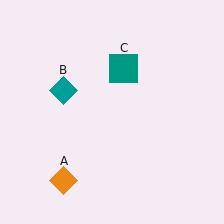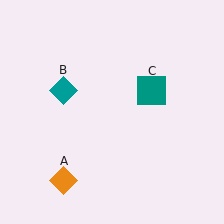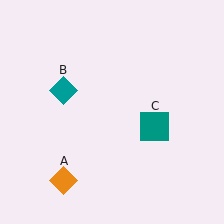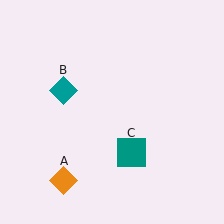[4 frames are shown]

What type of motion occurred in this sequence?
The teal square (object C) rotated clockwise around the center of the scene.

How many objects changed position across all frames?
1 object changed position: teal square (object C).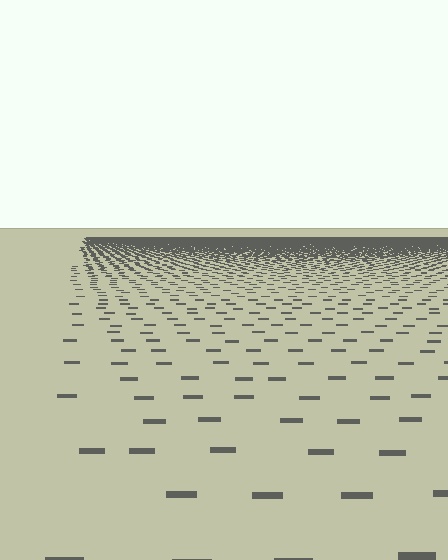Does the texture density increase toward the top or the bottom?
Density increases toward the top.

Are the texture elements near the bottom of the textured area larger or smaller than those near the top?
Larger. Near the bottom, elements are closer to the viewer and appear at a bigger on-screen size.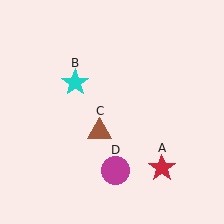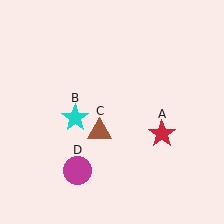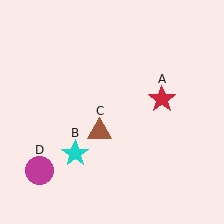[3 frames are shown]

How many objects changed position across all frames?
3 objects changed position: red star (object A), cyan star (object B), magenta circle (object D).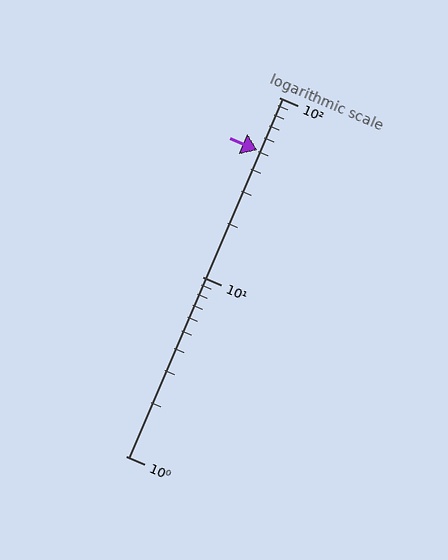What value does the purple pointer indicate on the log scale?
The pointer indicates approximately 51.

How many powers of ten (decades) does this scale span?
The scale spans 2 decades, from 1 to 100.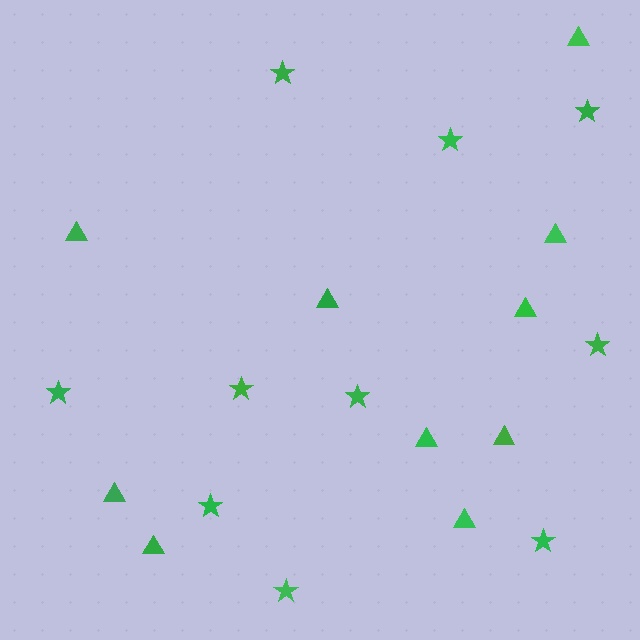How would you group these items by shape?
There are 2 groups: one group of triangles (10) and one group of stars (10).